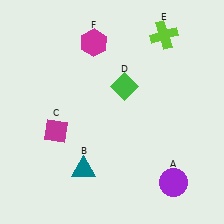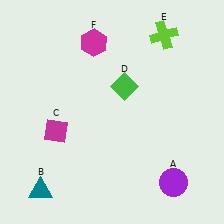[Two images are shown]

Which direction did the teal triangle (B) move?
The teal triangle (B) moved left.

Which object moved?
The teal triangle (B) moved left.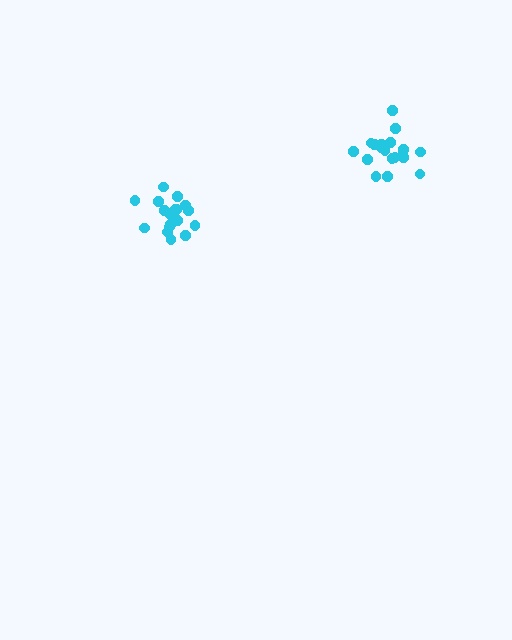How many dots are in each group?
Group 1: 19 dots, Group 2: 18 dots (37 total).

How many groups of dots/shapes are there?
There are 2 groups.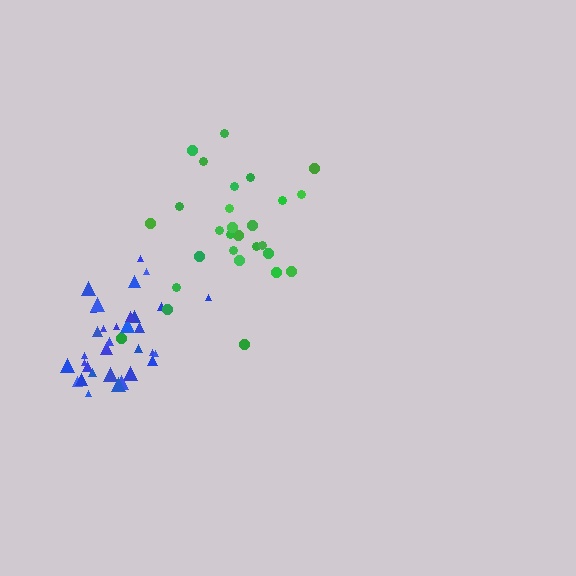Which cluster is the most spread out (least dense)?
Green.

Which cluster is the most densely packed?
Blue.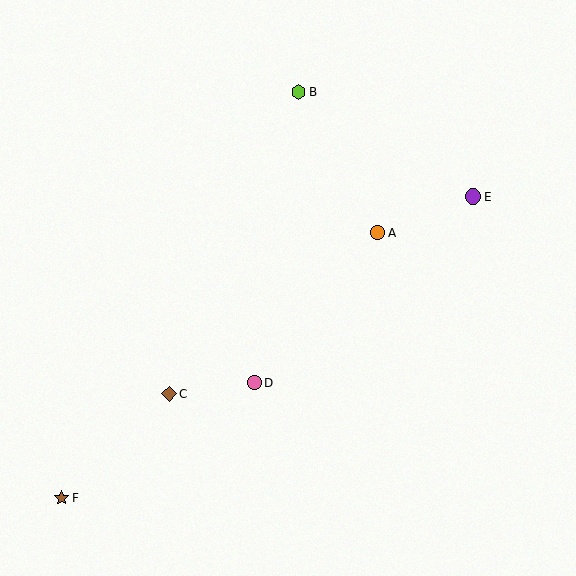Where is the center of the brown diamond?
The center of the brown diamond is at (169, 394).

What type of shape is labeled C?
Shape C is a brown diamond.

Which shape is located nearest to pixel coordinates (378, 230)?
The orange circle (labeled A) at (378, 233) is nearest to that location.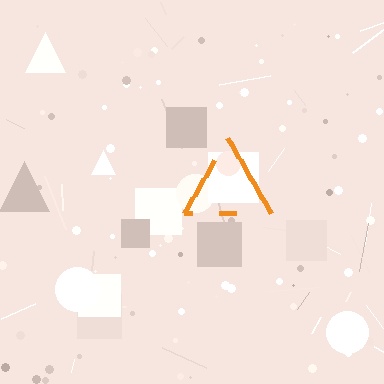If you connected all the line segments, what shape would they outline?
They would outline a triangle.